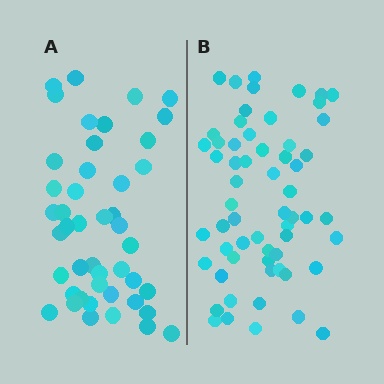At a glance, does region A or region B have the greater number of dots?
Region B (the right region) has more dots.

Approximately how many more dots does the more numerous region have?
Region B has approximately 15 more dots than region A.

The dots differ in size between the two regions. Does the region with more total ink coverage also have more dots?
No. Region A has more total ink coverage because its dots are larger, but region B actually contains more individual dots. Total area can be misleading — the number of items is what matters here.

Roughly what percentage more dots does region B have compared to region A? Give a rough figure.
About 35% more.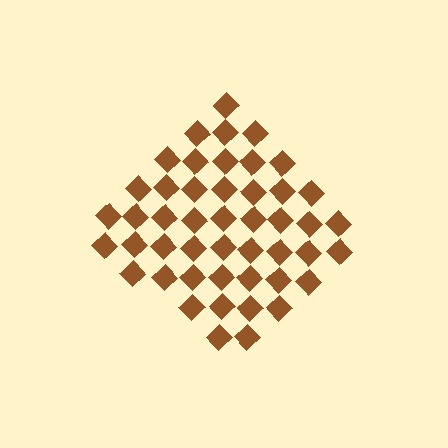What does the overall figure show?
The overall figure shows a diamond.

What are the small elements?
The small elements are diamonds.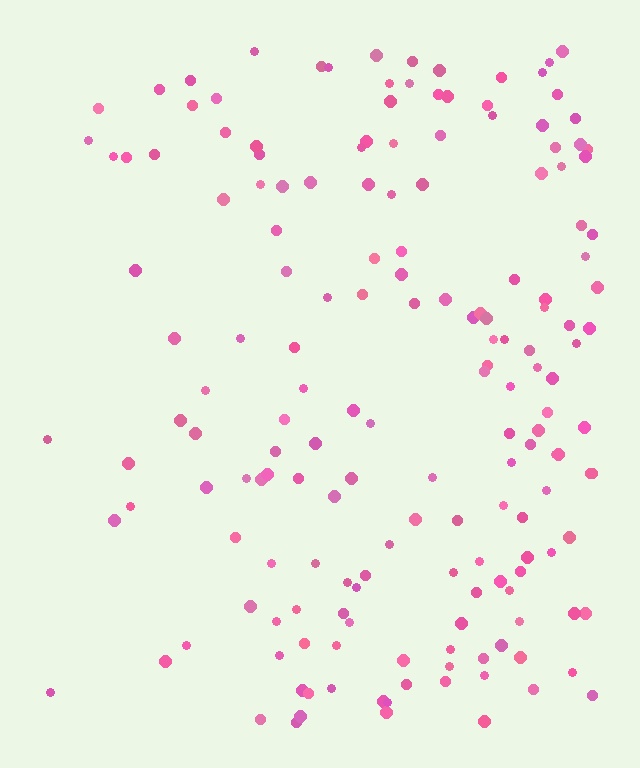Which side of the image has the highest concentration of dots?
The right.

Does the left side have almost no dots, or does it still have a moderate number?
Still a moderate number, just noticeably fewer than the right.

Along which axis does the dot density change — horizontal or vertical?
Horizontal.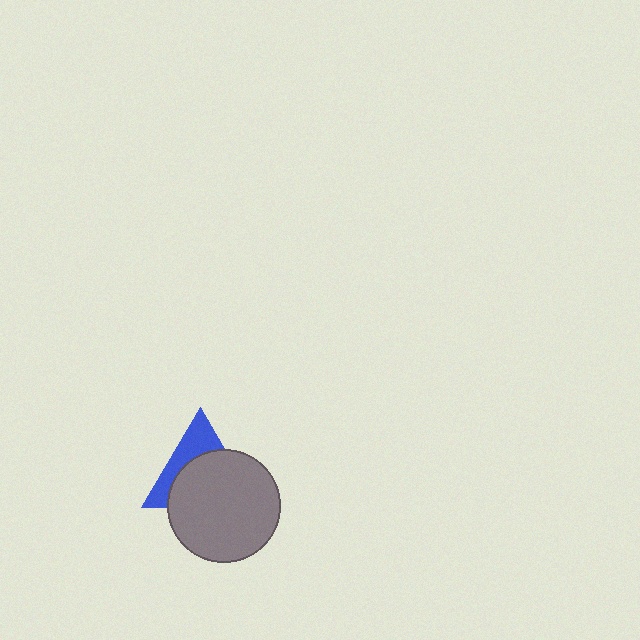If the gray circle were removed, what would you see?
You would see the complete blue triangle.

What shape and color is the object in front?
The object in front is a gray circle.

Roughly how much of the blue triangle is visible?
A small part of it is visible (roughly 38%).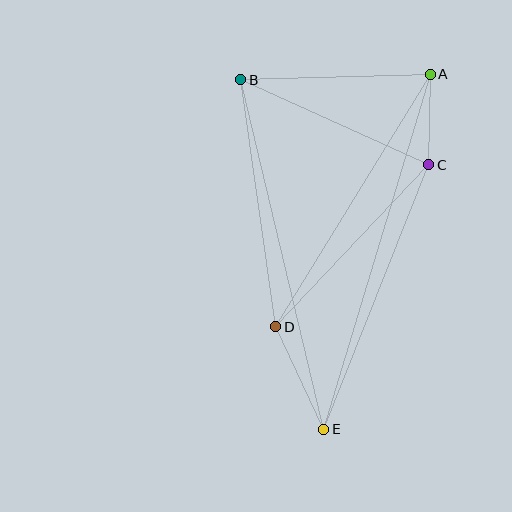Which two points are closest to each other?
Points A and C are closest to each other.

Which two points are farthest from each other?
Points A and E are farthest from each other.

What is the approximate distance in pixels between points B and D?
The distance between B and D is approximately 249 pixels.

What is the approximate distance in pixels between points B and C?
The distance between B and C is approximately 206 pixels.